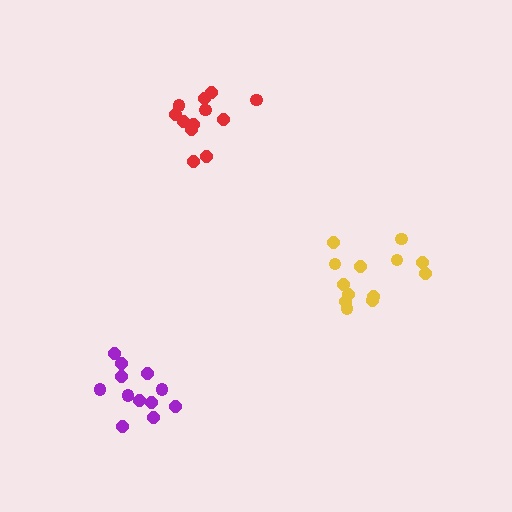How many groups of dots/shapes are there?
There are 3 groups.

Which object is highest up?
The red cluster is topmost.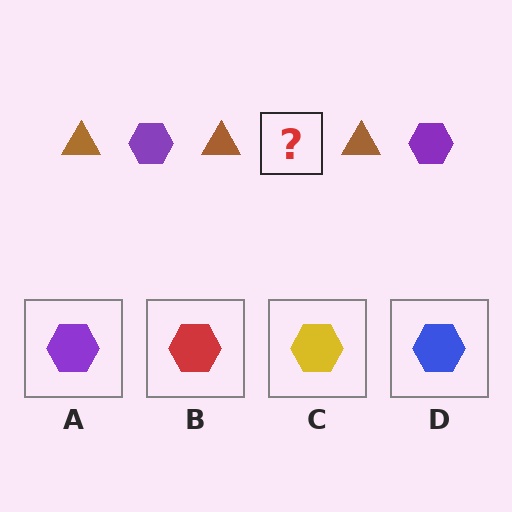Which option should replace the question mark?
Option A.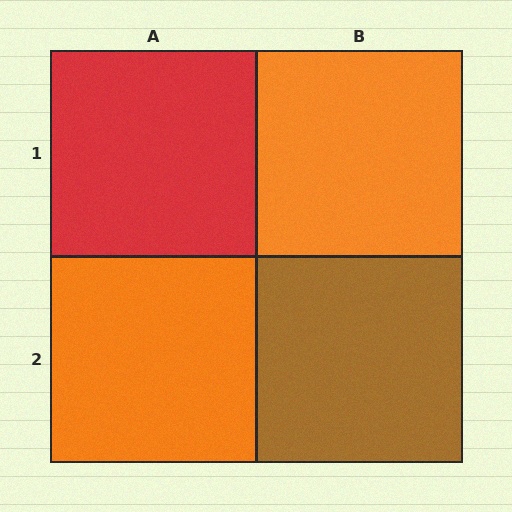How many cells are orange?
2 cells are orange.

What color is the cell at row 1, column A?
Red.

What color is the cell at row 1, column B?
Orange.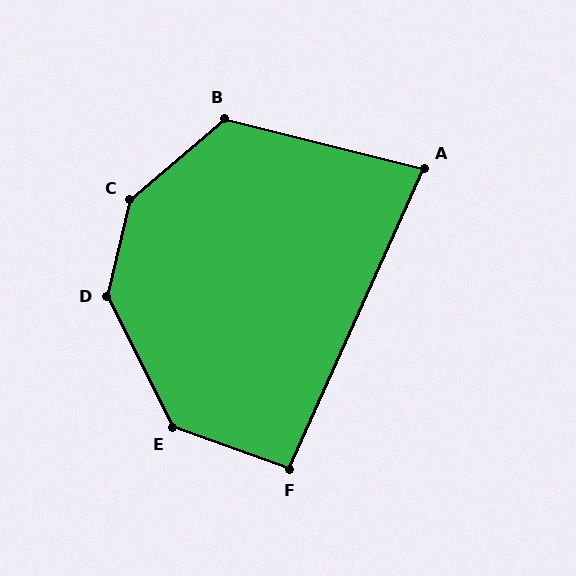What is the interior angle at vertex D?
Approximately 140 degrees (obtuse).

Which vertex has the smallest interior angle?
A, at approximately 80 degrees.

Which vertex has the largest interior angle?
C, at approximately 144 degrees.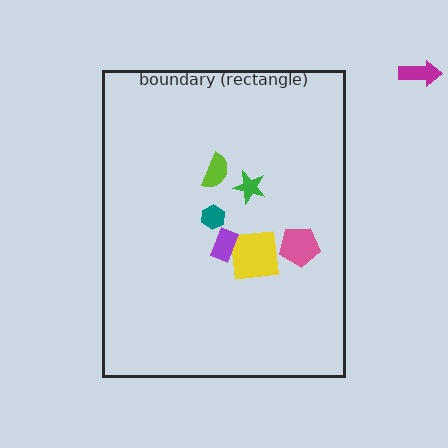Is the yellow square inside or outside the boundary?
Inside.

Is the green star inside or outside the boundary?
Inside.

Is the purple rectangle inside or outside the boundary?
Inside.